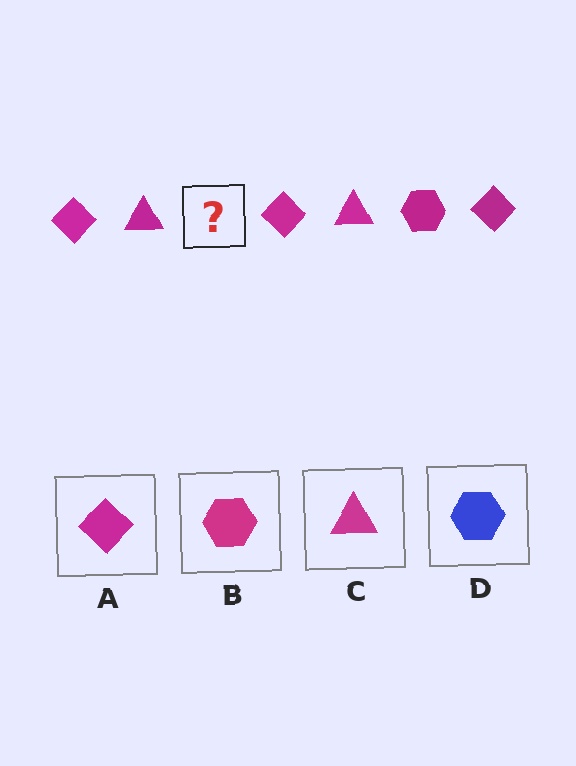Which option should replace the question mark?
Option B.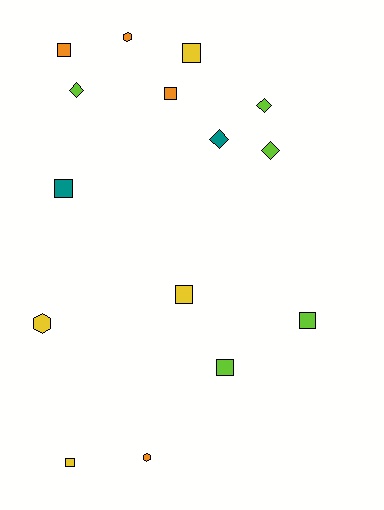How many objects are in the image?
There are 15 objects.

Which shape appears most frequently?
Square, with 8 objects.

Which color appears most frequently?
Lime, with 5 objects.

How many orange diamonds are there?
There are no orange diamonds.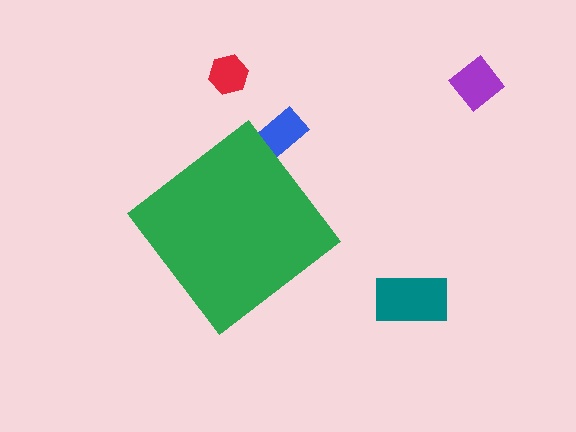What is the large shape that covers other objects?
A green diamond.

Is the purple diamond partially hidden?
No, the purple diamond is fully visible.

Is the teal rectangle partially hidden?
No, the teal rectangle is fully visible.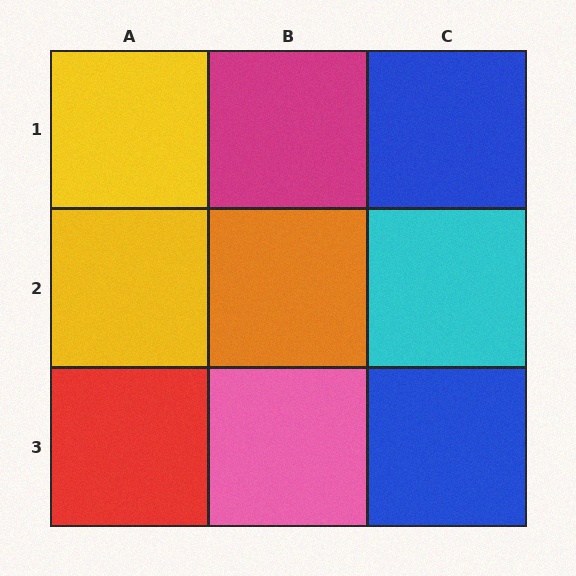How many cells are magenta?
1 cell is magenta.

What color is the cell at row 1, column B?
Magenta.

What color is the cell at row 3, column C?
Blue.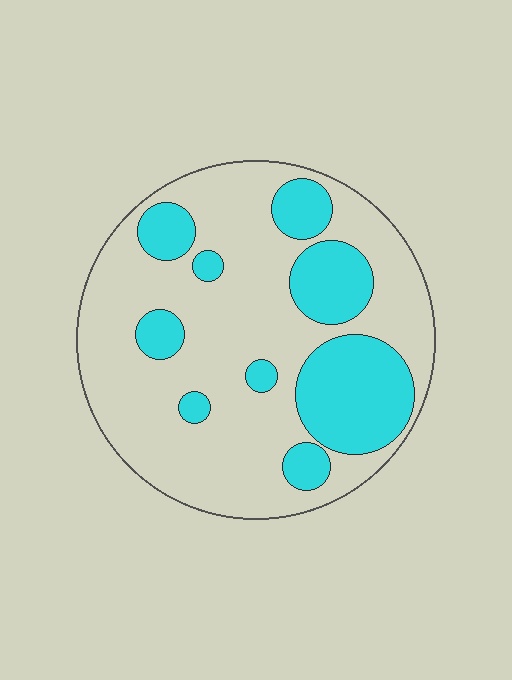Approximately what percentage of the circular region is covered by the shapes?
Approximately 30%.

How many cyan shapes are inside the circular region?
9.